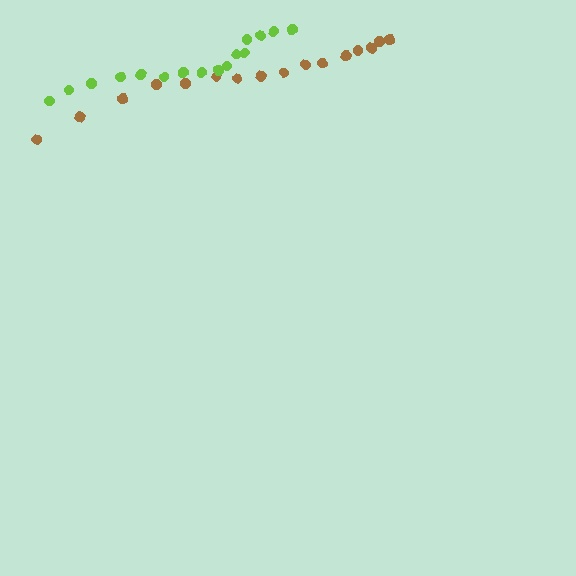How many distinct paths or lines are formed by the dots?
There are 2 distinct paths.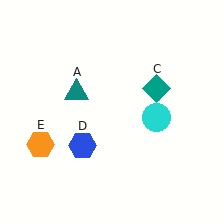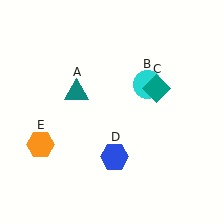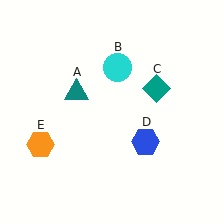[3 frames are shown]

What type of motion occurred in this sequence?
The cyan circle (object B), blue hexagon (object D) rotated counterclockwise around the center of the scene.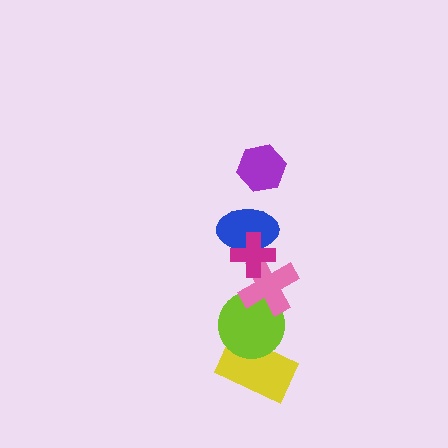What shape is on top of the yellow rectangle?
The lime circle is on top of the yellow rectangle.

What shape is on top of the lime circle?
The pink cross is on top of the lime circle.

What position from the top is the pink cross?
The pink cross is 4th from the top.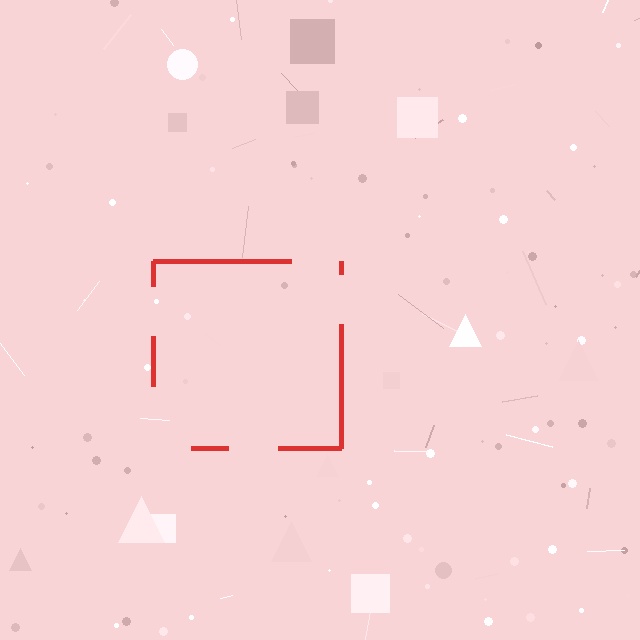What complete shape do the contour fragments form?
The contour fragments form a square.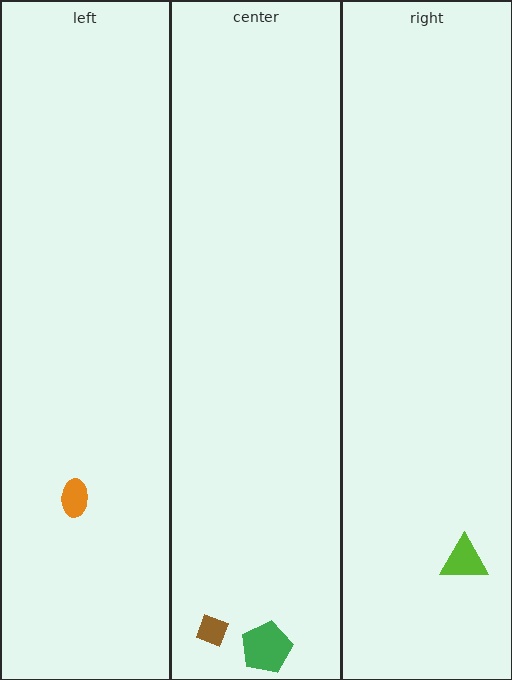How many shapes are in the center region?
2.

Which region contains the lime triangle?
The right region.